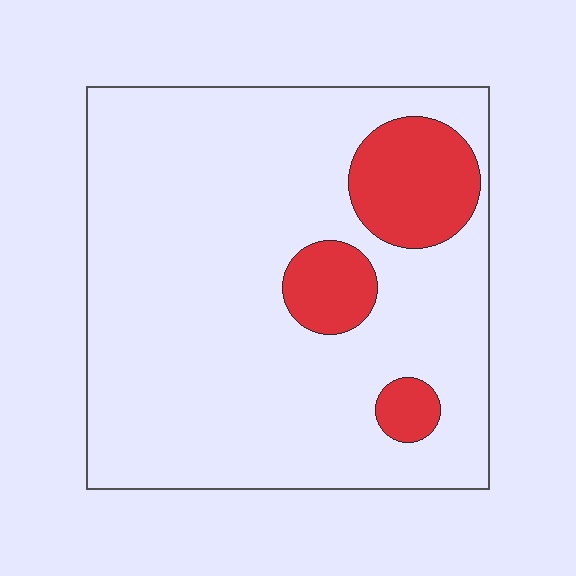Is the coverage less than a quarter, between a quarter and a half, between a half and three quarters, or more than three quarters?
Less than a quarter.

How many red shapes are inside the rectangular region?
3.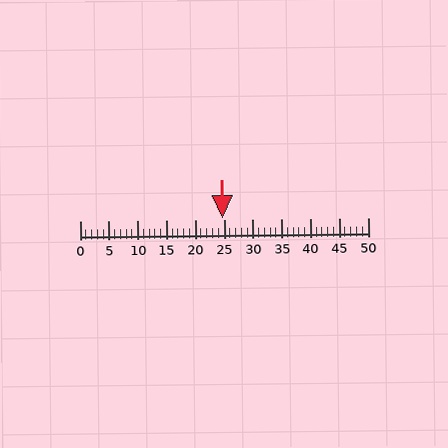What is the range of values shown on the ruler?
The ruler shows values from 0 to 50.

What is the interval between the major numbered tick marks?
The major tick marks are spaced 5 units apart.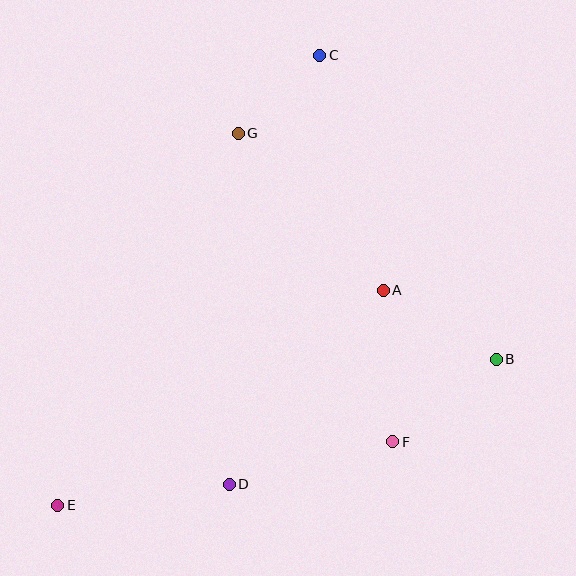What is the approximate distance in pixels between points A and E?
The distance between A and E is approximately 391 pixels.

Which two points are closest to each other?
Points C and G are closest to each other.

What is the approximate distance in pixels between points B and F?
The distance between B and F is approximately 132 pixels.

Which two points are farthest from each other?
Points C and E are farthest from each other.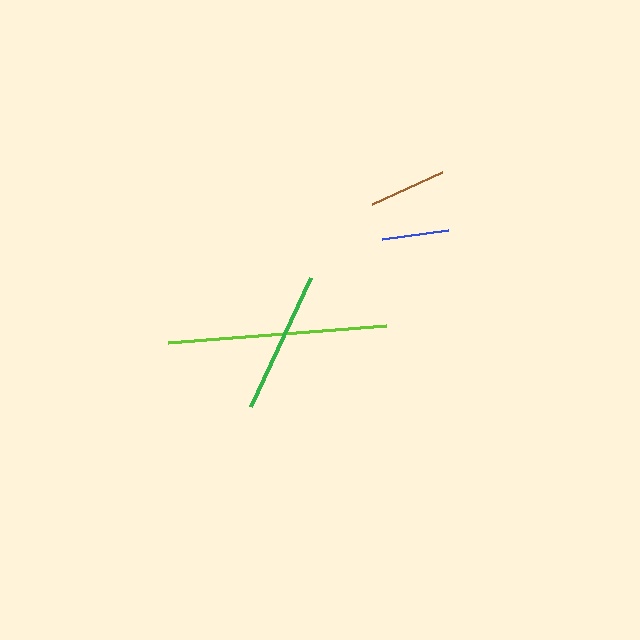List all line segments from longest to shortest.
From longest to shortest: lime, green, brown, blue.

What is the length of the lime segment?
The lime segment is approximately 220 pixels long.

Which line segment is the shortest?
The blue line is the shortest at approximately 66 pixels.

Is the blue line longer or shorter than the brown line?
The brown line is longer than the blue line.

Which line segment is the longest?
The lime line is the longest at approximately 220 pixels.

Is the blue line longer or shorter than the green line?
The green line is longer than the blue line.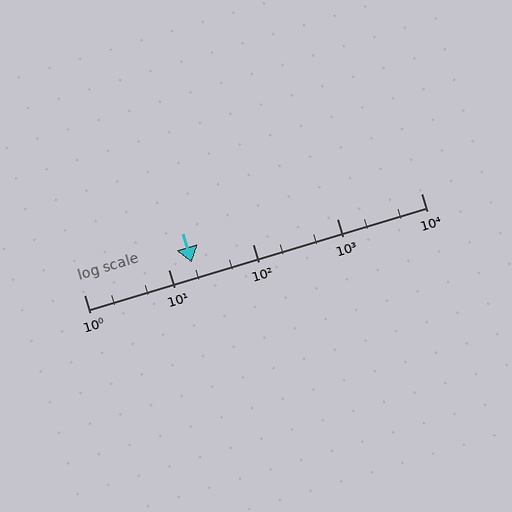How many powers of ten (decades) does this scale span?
The scale spans 4 decades, from 1 to 10000.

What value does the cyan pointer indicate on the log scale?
The pointer indicates approximately 19.